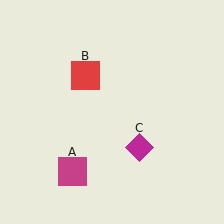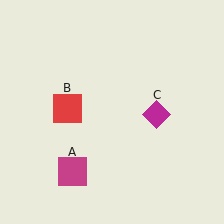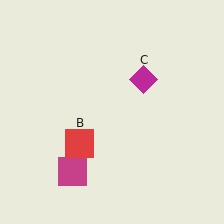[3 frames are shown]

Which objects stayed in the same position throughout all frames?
Magenta square (object A) remained stationary.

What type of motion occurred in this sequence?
The red square (object B), magenta diamond (object C) rotated counterclockwise around the center of the scene.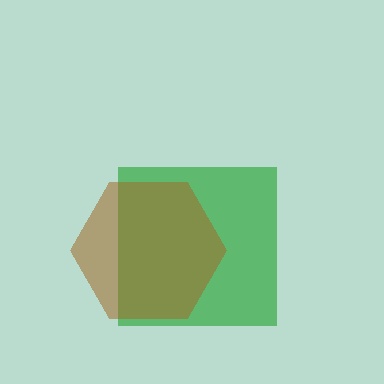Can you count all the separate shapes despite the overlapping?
Yes, there are 2 separate shapes.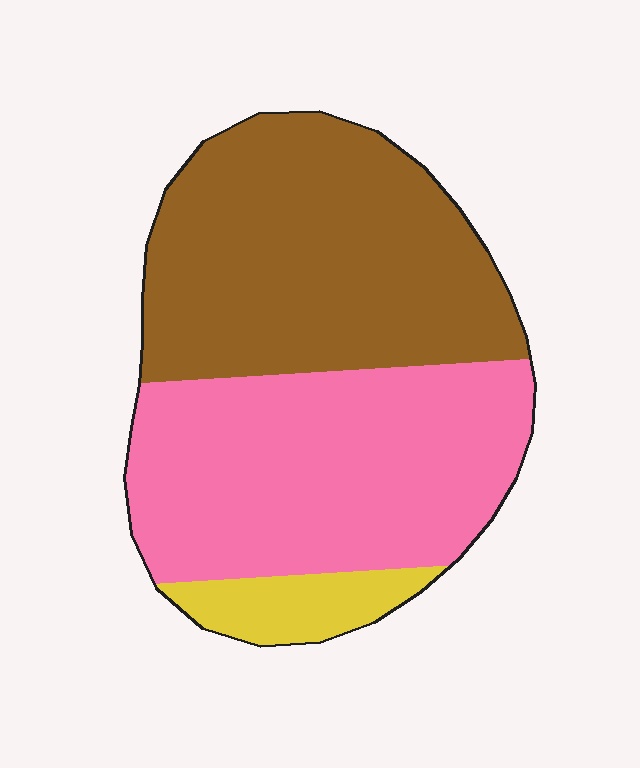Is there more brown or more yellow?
Brown.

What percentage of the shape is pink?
Pink covers 45% of the shape.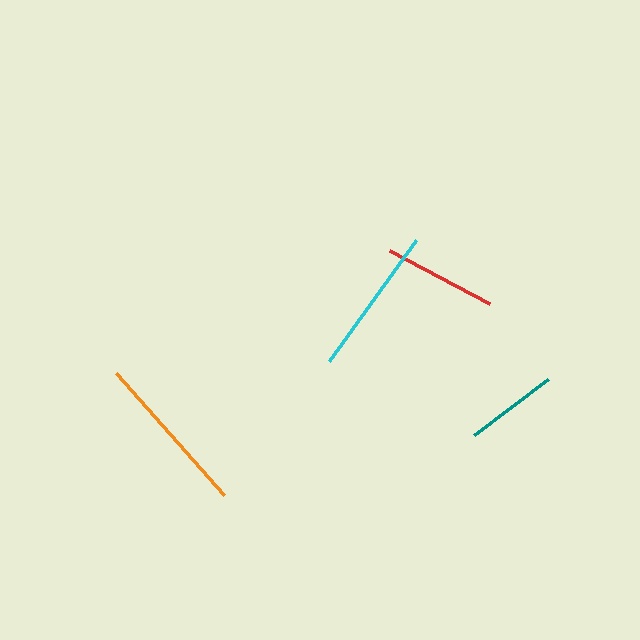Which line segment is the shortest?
The teal line is the shortest at approximately 93 pixels.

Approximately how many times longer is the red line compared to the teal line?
The red line is approximately 1.2 times the length of the teal line.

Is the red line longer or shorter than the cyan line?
The cyan line is longer than the red line.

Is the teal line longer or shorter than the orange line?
The orange line is longer than the teal line.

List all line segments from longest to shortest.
From longest to shortest: orange, cyan, red, teal.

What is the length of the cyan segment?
The cyan segment is approximately 149 pixels long.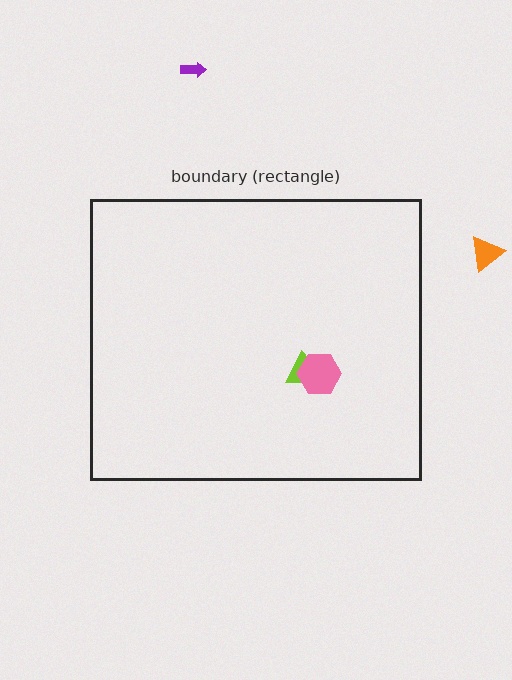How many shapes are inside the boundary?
2 inside, 2 outside.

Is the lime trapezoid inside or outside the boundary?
Inside.